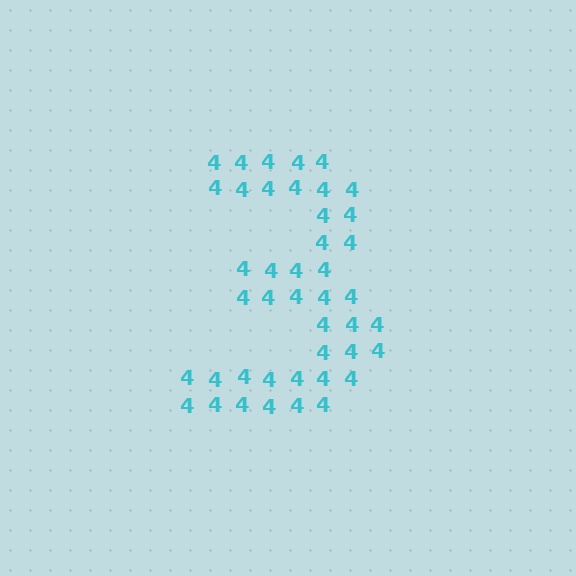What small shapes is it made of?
It is made of small digit 4's.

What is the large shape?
The large shape is the digit 3.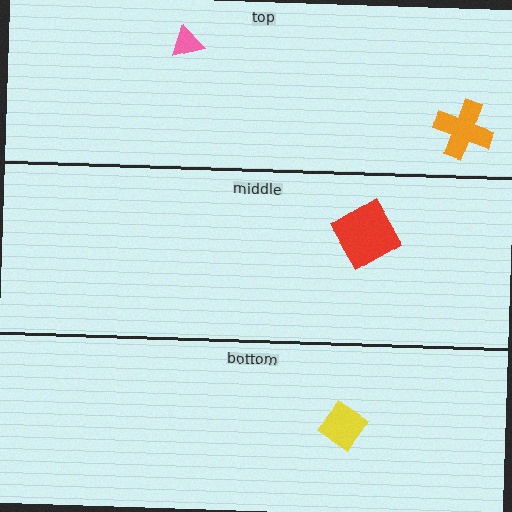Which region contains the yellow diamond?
The bottom region.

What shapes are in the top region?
The pink triangle, the orange cross.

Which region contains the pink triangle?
The top region.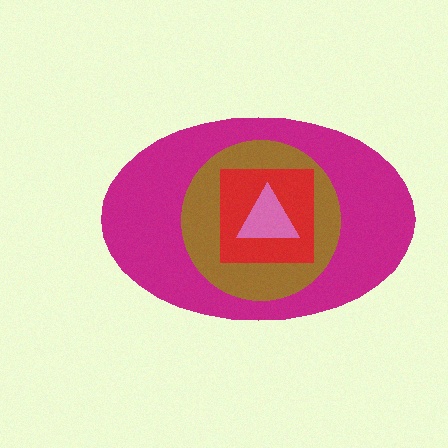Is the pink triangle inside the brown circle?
Yes.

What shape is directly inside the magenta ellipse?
The brown circle.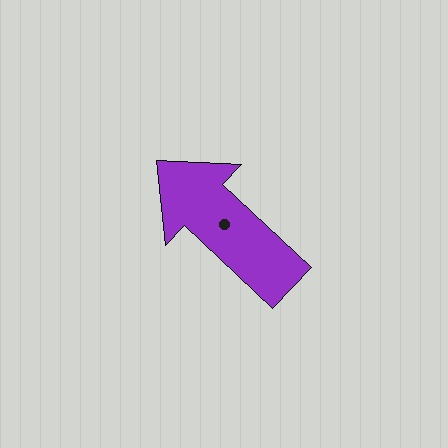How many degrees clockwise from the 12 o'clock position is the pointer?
Approximately 313 degrees.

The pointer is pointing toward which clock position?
Roughly 10 o'clock.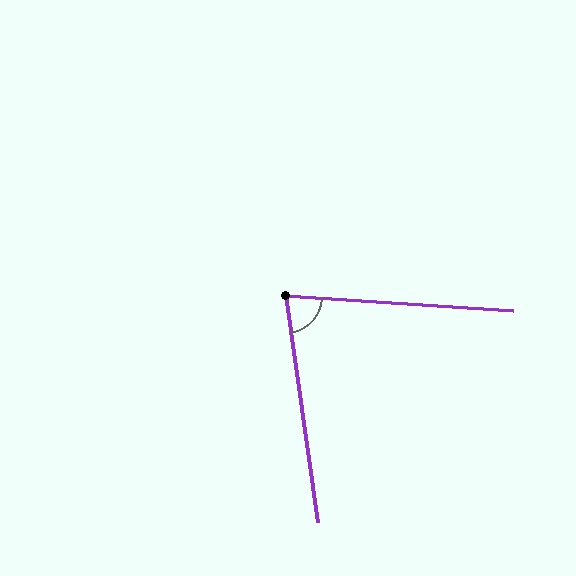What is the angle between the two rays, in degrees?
Approximately 78 degrees.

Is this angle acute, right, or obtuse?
It is acute.